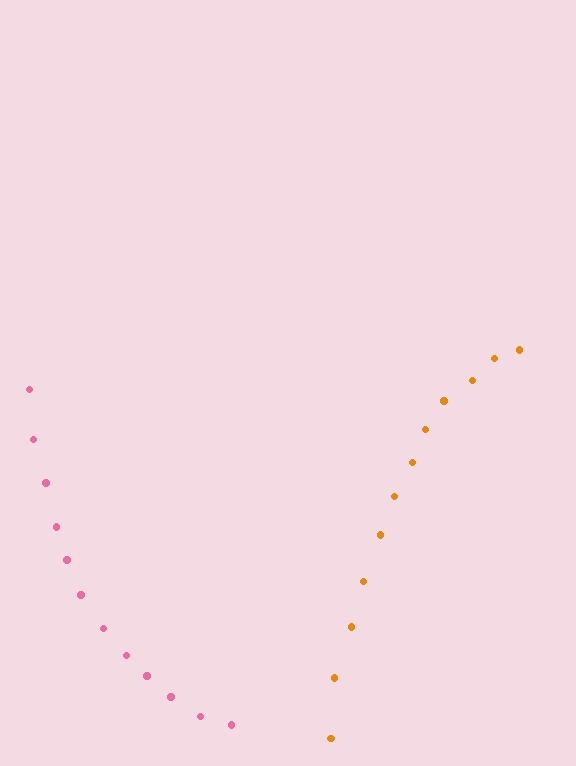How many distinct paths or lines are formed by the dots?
There are 2 distinct paths.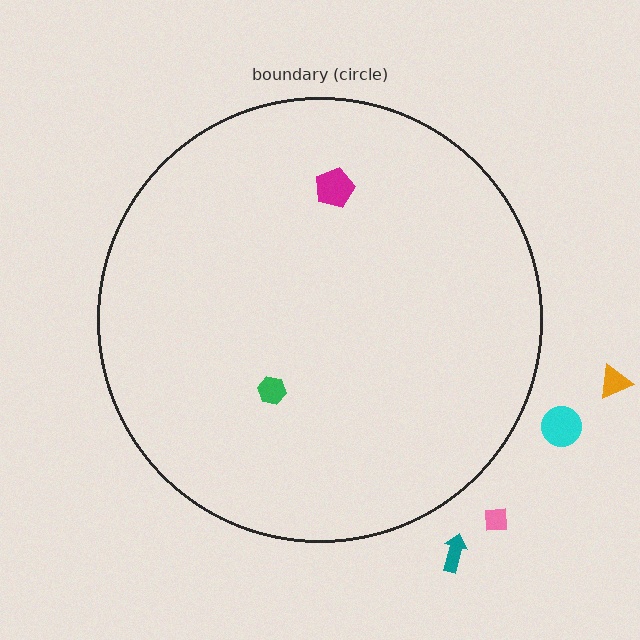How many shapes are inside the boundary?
2 inside, 4 outside.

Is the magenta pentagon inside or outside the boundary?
Inside.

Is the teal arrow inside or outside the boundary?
Outside.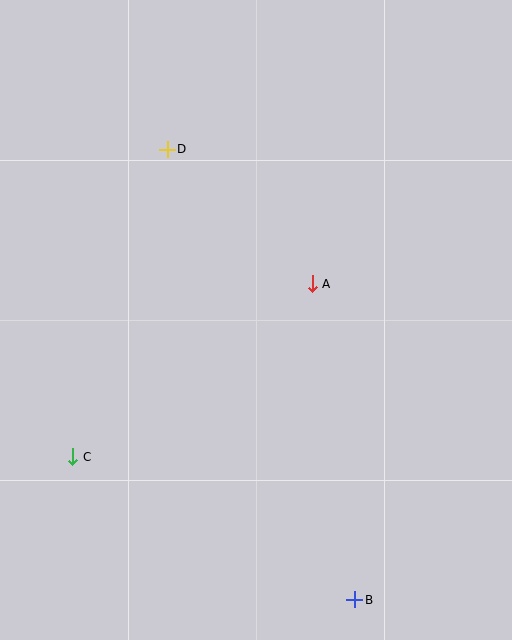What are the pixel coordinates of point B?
Point B is at (355, 600).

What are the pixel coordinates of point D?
Point D is at (167, 149).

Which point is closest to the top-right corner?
Point A is closest to the top-right corner.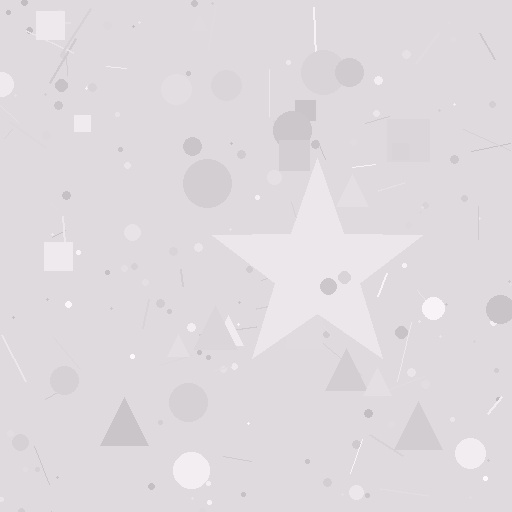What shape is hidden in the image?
A star is hidden in the image.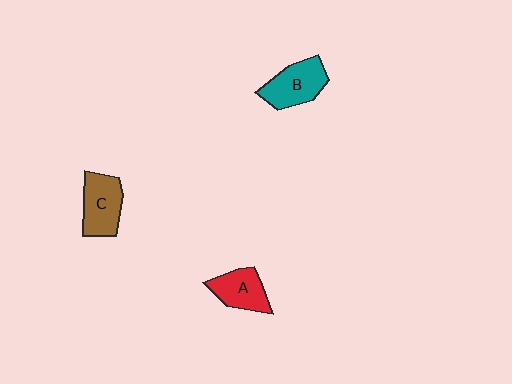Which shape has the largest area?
Shape B (teal).